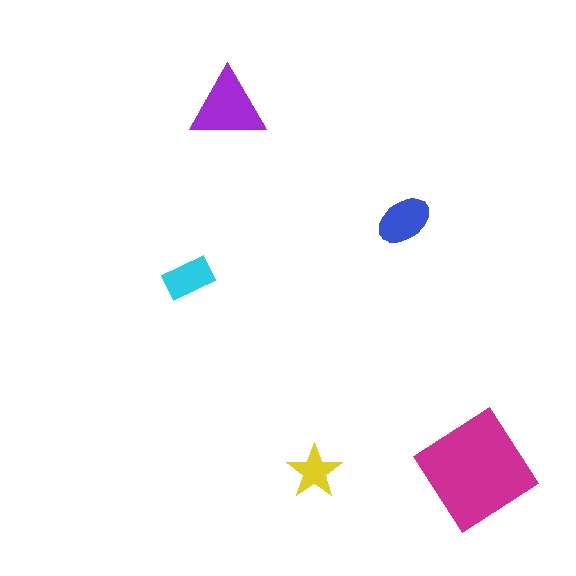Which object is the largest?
The magenta diamond.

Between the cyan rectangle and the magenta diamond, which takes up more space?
The magenta diamond.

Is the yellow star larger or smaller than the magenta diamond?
Smaller.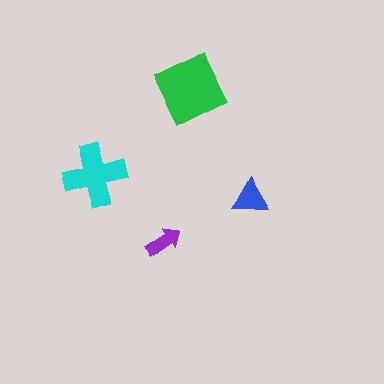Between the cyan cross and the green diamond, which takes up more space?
The green diamond.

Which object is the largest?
The green diamond.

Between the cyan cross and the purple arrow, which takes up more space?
The cyan cross.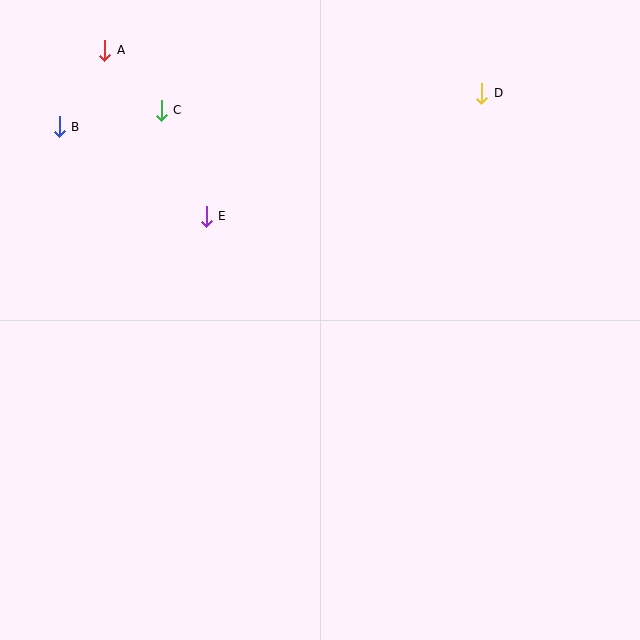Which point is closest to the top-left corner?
Point A is closest to the top-left corner.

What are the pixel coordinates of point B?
Point B is at (59, 127).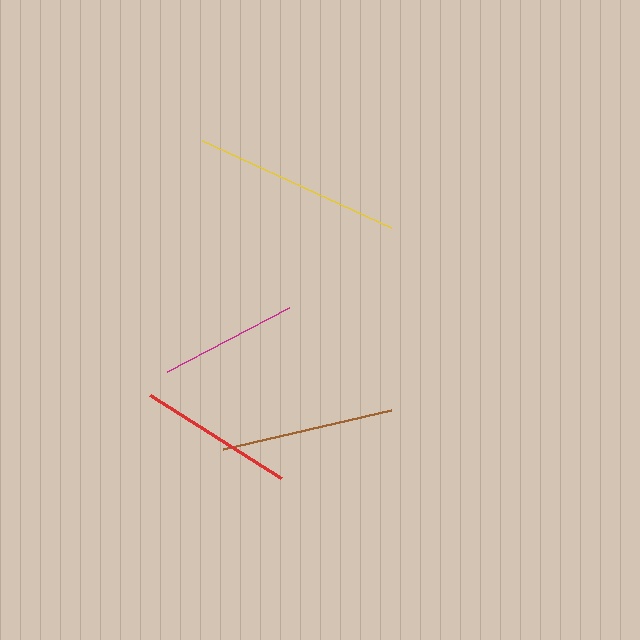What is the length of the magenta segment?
The magenta segment is approximately 137 pixels long.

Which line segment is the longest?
The yellow line is the longest at approximately 208 pixels.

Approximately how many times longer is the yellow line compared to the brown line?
The yellow line is approximately 1.2 times the length of the brown line.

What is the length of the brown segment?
The brown segment is approximately 172 pixels long.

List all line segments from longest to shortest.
From longest to shortest: yellow, brown, red, magenta.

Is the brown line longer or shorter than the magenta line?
The brown line is longer than the magenta line.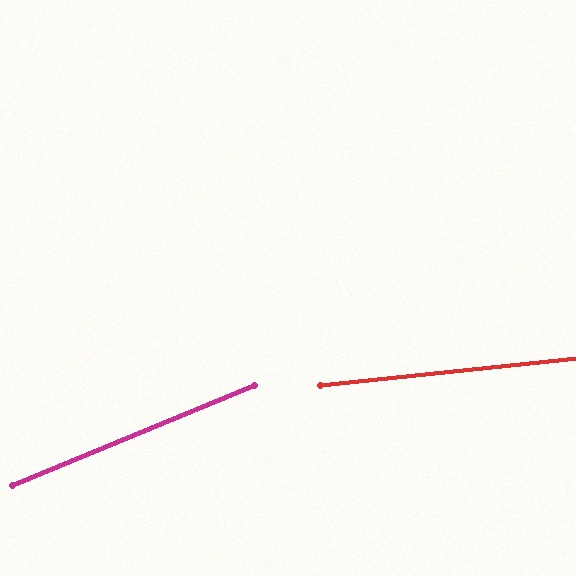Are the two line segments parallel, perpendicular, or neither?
Neither parallel nor perpendicular — they differ by about 16°.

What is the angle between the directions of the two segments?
Approximately 16 degrees.